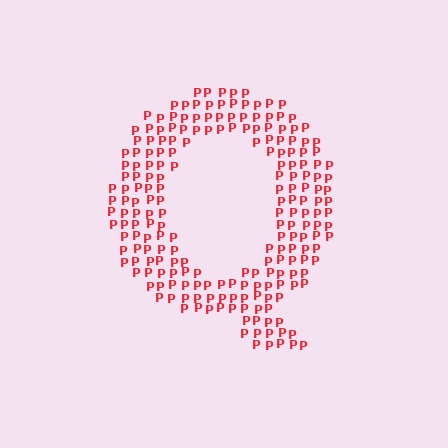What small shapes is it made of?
It is made of small letter P's.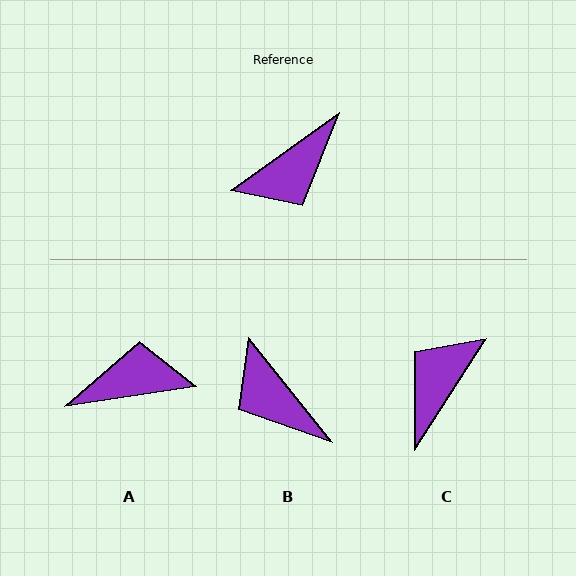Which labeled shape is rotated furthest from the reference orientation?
C, about 158 degrees away.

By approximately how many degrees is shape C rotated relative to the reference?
Approximately 158 degrees clockwise.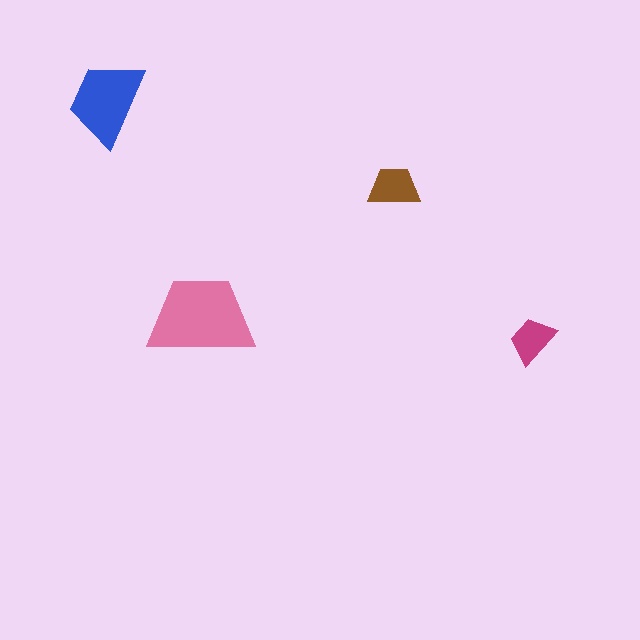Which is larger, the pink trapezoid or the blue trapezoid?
The pink one.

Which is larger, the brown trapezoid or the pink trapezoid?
The pink one.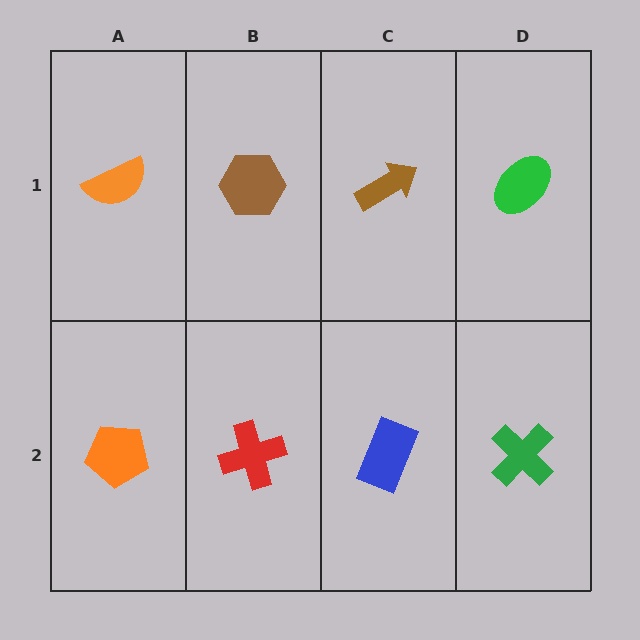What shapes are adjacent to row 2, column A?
An orange semicircle (row 1, column A), a red cross (row 2, column B).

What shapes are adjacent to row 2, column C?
A brown arrow (row 1, column C), a red cross (row 2, column B), a green cross (row 2, column D).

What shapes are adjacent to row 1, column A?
An orange pentagon (row 2, column A), a brown hexagon (row 1, column B).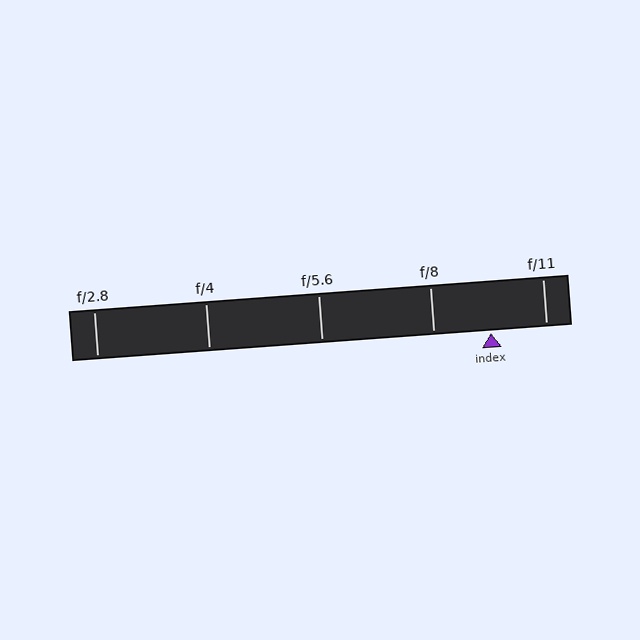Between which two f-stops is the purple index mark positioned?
The index mark is between f/8 and f/11.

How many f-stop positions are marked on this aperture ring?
There are 5 f-stop positions marked.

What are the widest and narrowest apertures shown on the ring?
The widest aperture shown is f/2.8 and the narrowest is f/11.